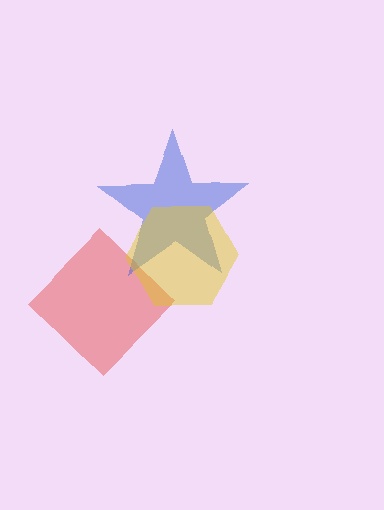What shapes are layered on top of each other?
The layered shapes are: a red diamond, a blue star, a yellow hexagon.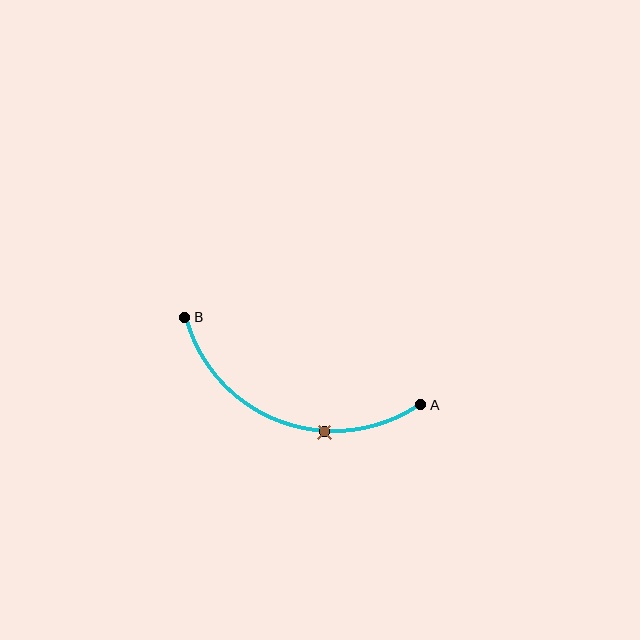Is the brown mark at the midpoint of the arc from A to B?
No. The brown mark lies on the arc but is closer to endpoint A. The arc midpoint would be at the point on the curve equidistant along the arc from both A and B.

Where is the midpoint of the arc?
The arc midpoint is the point on the curve farthest from the straight line joining A and B. It sits below that line.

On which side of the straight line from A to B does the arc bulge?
The arc bulges below the straight line connecting A and B.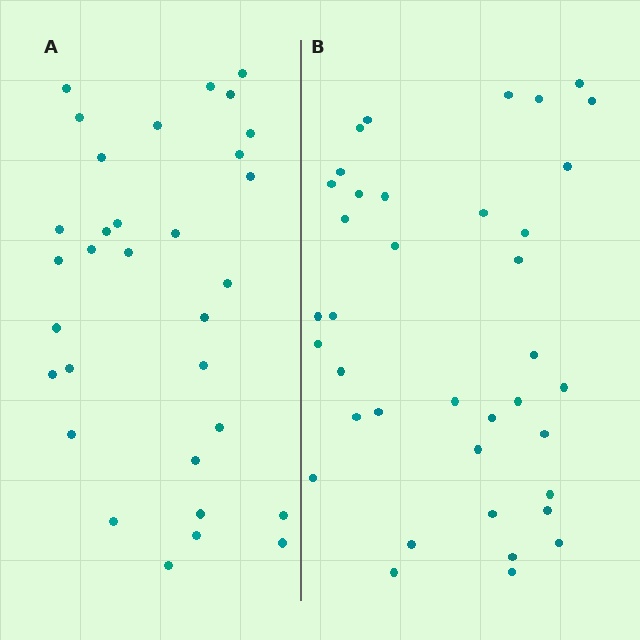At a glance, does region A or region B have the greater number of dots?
Region B (the right region) has more dots.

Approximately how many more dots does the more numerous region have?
Region B has about 6 more dots than region A.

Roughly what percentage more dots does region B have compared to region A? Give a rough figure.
About 20% more.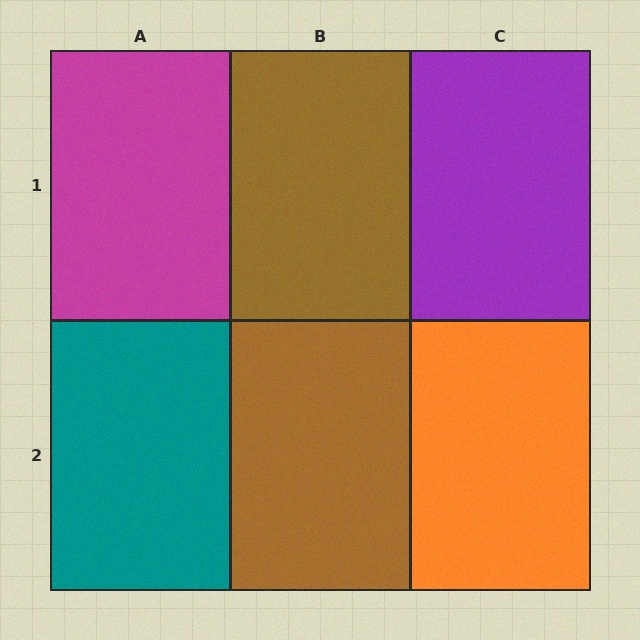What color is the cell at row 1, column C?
Purple.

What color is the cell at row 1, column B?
Brown.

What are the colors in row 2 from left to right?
Teal, brown, orange.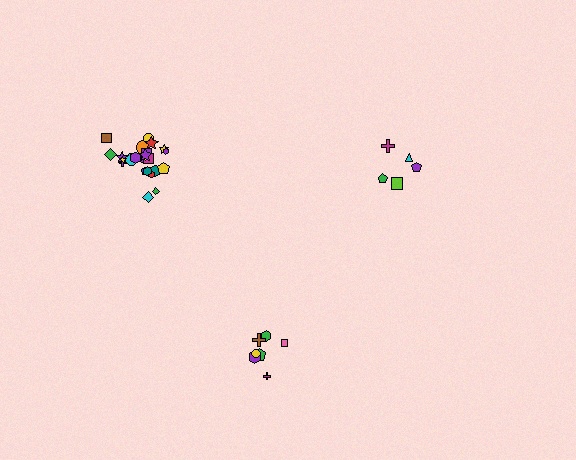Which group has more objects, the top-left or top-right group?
The top-left group.